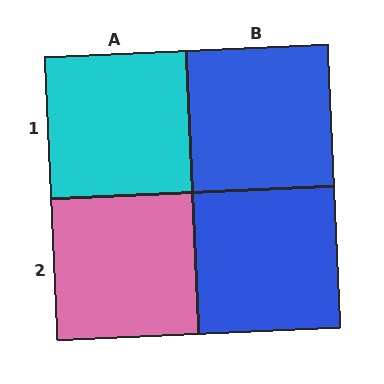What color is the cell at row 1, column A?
Cyan.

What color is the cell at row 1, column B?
Blue.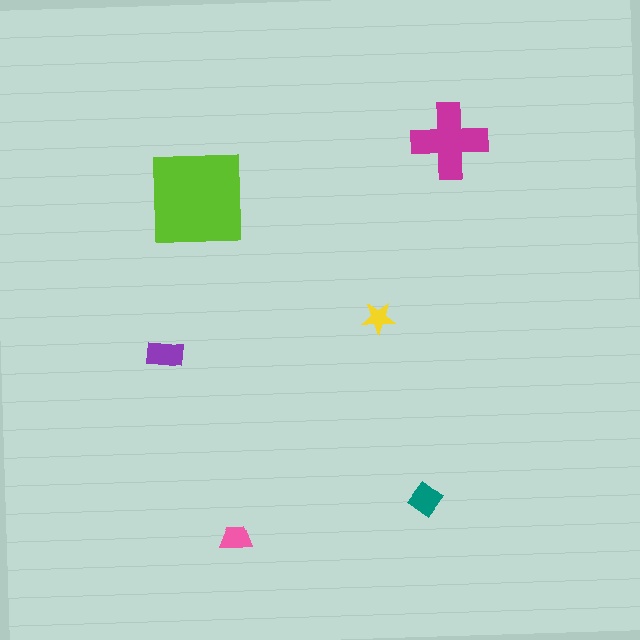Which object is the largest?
The lime square.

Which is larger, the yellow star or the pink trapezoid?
The pink trapezoid.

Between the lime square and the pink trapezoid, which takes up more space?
The lime square.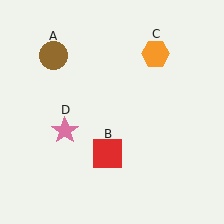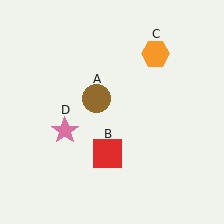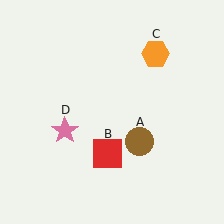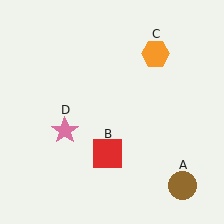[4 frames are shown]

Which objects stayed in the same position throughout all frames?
Red square (object B) and orange hexagon (object C) and pink star (object D) remained stationary.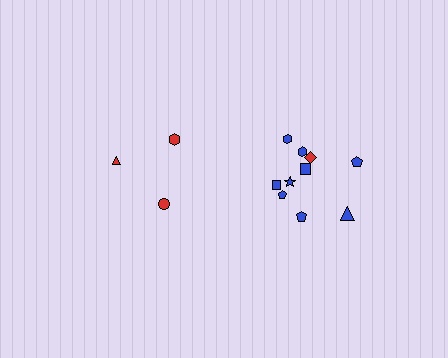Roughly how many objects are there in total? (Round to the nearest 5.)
Roughly 15 objects in total.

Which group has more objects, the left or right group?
The right group.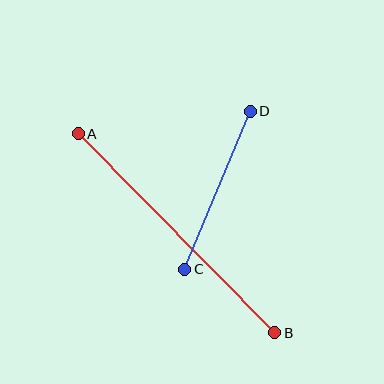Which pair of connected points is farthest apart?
Points A and B are farthest apart.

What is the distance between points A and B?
The distance is approximately 280 pixels.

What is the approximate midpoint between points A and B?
The midpoint is at approximately (177, 233) pixels.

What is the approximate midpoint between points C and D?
The midpoint is at approximately (218, 190) pixels.